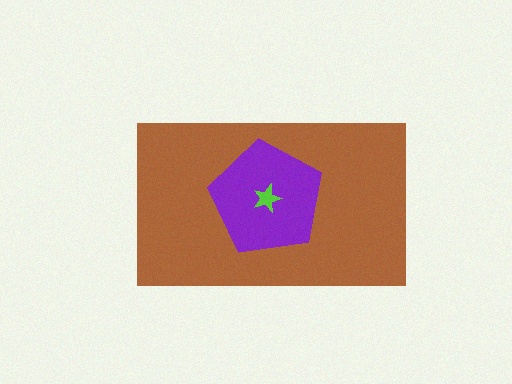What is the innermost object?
The lime star.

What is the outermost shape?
The brown rectangle.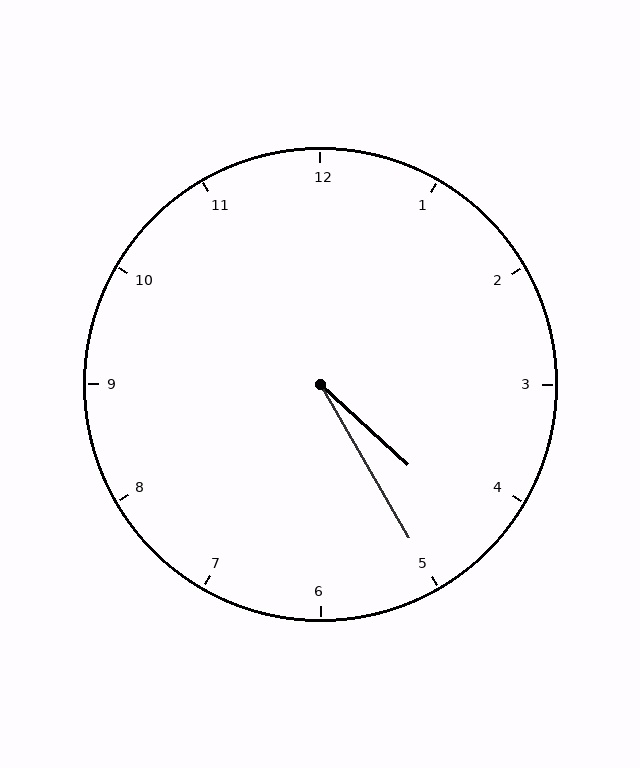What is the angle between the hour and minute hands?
Approximately 18 degrees.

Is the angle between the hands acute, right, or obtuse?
It is acute.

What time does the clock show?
4:25.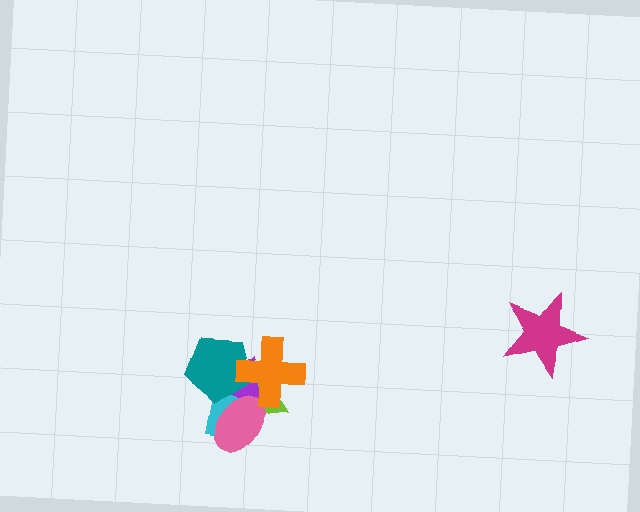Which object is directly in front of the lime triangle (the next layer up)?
The cyan rectangle is directly in front of the lime triangle.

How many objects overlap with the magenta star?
0 objects overlap with the magenta star.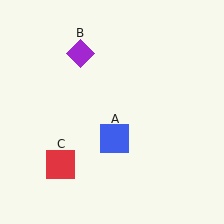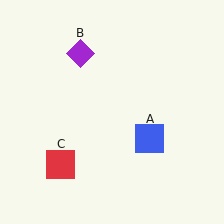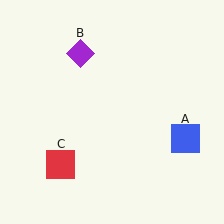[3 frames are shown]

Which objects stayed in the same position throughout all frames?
Purple diamond (object B) and red square (object C) remained stationary.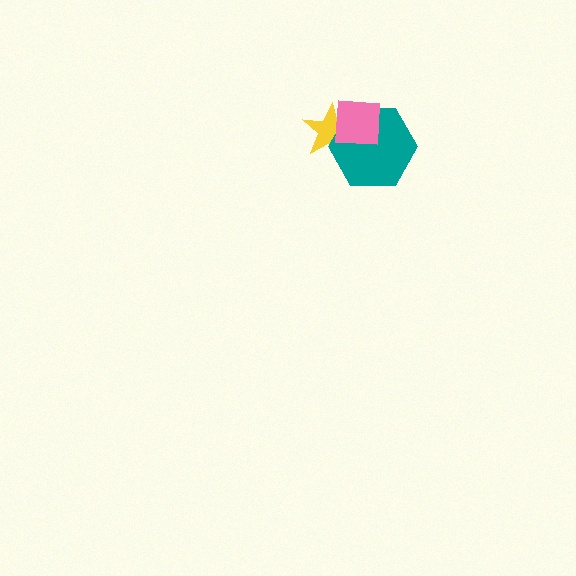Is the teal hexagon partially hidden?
Yes, it is partially covered by another shape.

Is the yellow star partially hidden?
Yes, it is partially covered by another shape.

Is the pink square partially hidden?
No, no other shape covers it.